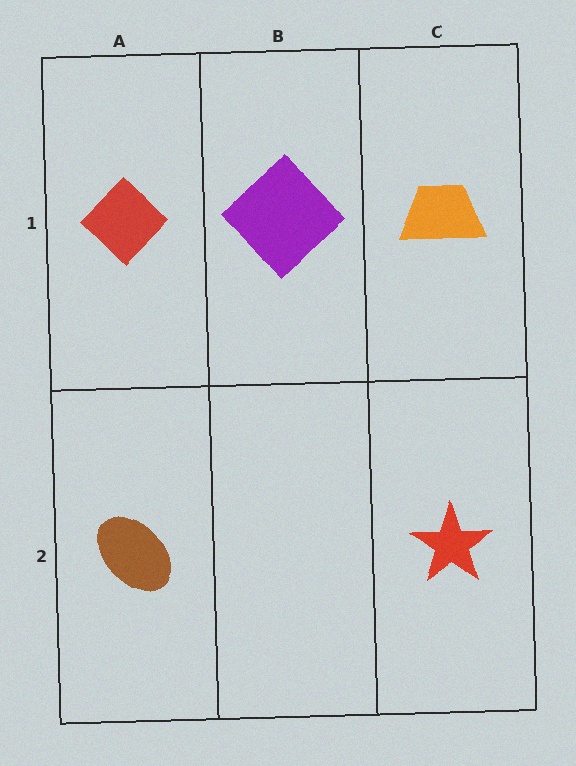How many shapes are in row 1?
3 shapes.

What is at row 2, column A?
A brown ellipse.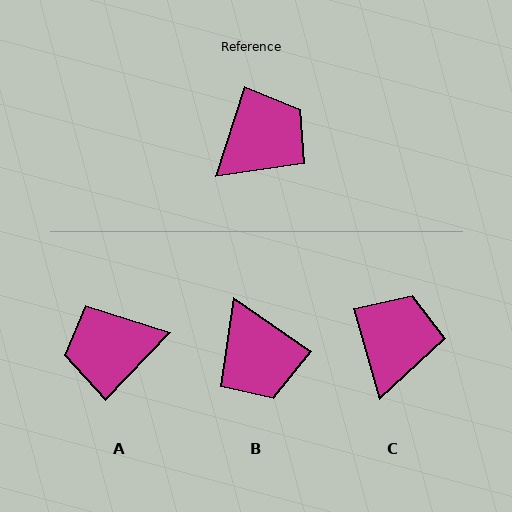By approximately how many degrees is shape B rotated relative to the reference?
Approximately 107 degrees clockwise.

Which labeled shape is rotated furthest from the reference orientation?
A, about 154 degrees away.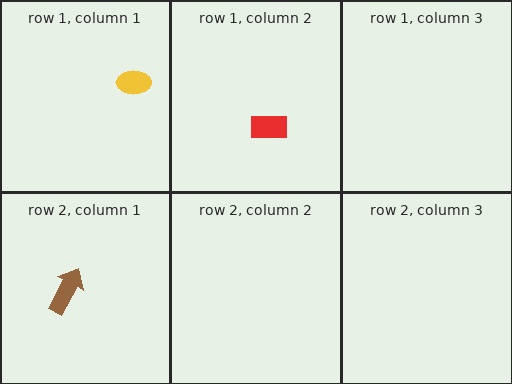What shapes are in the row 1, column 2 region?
The red rectangle.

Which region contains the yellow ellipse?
The row 1, column 1 region.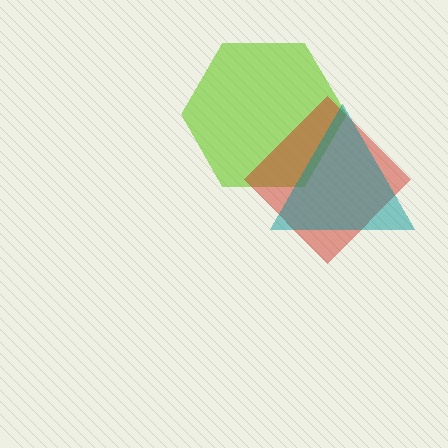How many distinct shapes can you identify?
There are 3 distinct shapes: a lime hexagon, a red diamond, a teal triangle.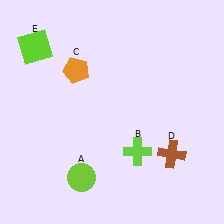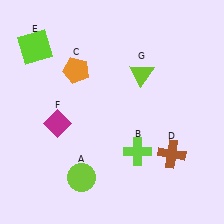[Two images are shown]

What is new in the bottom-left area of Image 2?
A magenta diamond (F) was added in the bottom-left area of Image 2.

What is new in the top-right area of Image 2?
A lime triangle (G) was added in the top-right area of Image 2.